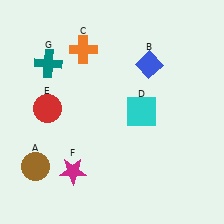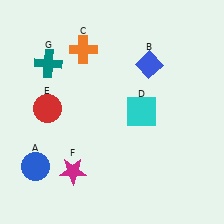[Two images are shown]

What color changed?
The circle (A) changed from brown in Image 1 to blue in Image 2.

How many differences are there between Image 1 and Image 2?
There is 1 difference between the two images.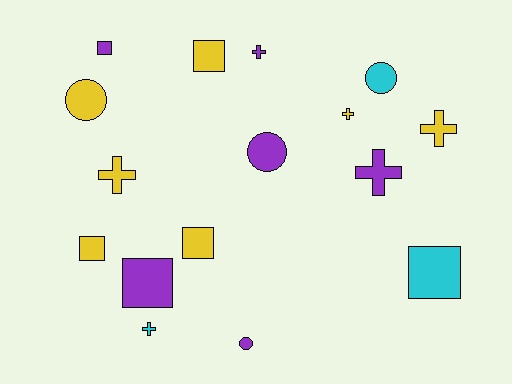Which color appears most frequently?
Yellow, with 7 objects.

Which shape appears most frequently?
Square, with 6 objects.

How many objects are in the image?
There are 16 objects.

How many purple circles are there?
There are 2 purple circles.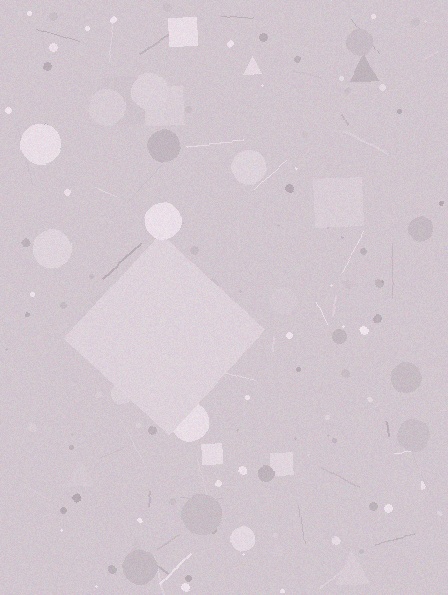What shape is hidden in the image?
A diamond is hidden in the image.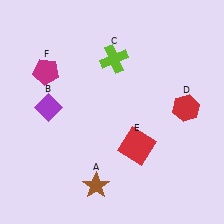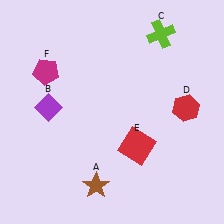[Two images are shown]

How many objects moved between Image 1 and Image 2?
1 object moved between the two images.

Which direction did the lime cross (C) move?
The lime cross (C) moved right.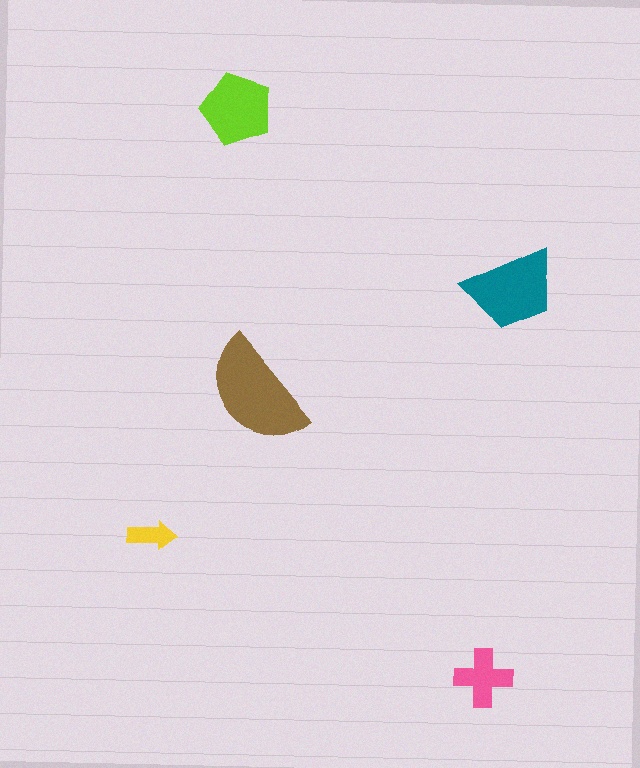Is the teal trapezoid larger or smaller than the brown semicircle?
Smaller.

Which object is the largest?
The brown semicircle.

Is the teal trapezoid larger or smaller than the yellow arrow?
Larger.